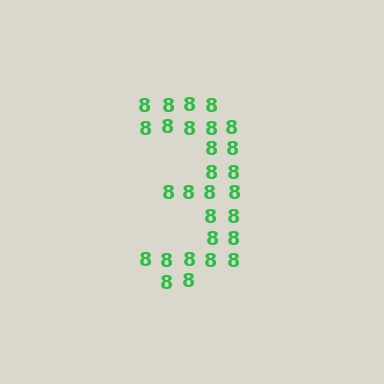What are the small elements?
The small elements are digit 8's.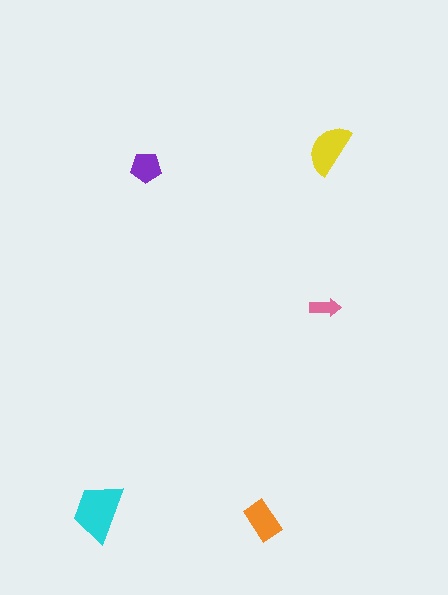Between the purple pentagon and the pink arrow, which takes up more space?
The purple pentagon.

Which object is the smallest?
The pink arrow.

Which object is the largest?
The cyan trapezoid.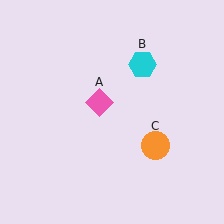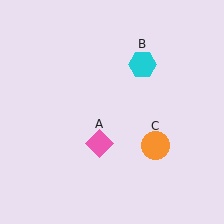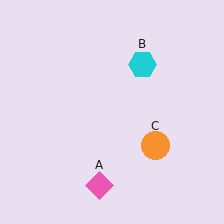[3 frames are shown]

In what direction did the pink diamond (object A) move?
The pink diamond (object A) moved down.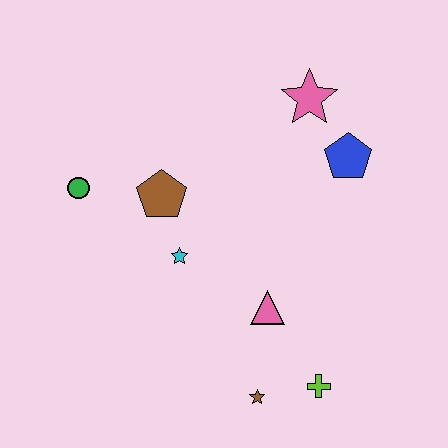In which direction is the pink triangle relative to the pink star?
The pink triangle is below the pink star.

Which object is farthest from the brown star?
The pink star is farthest from the brown star.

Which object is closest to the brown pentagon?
The cyan star is closest to the brown pentagon.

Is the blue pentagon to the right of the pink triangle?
Yes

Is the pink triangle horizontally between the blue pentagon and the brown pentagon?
Yes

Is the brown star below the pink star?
Yes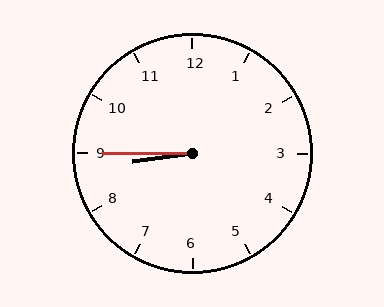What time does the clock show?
8:45.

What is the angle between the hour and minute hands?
Approximately 8 degrees.